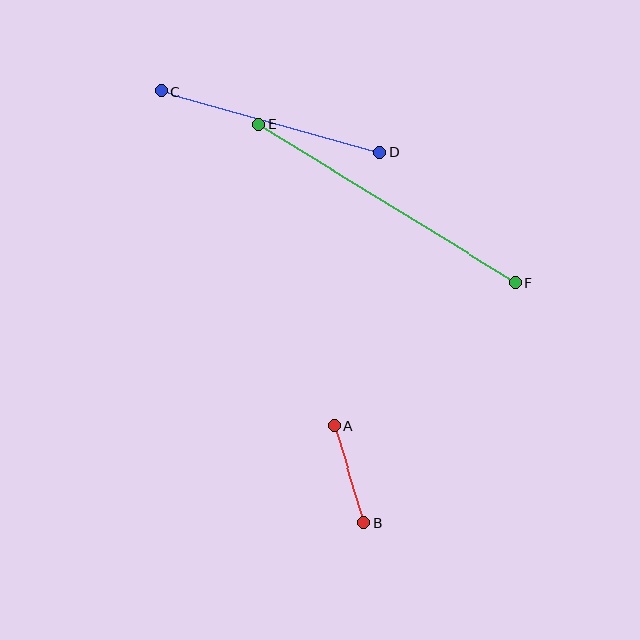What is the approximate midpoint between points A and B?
The midpoint is at approximately (349, 474) pixels.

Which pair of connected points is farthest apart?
Points E and F are farthest apart.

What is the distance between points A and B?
The distance is approximately 102 pixels.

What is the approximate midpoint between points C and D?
The midpoint is at approximately (270, 122) pixels.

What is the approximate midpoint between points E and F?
The midpoint is at approximately (387, 203) pixels.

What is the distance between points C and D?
The distance is approximately 226 pixels.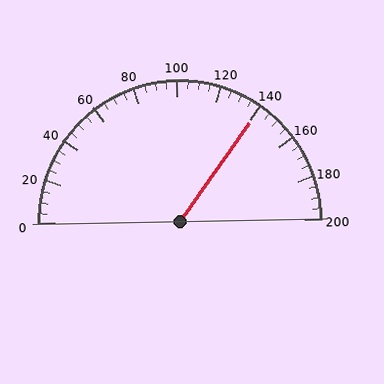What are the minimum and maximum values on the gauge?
The gauge ranges from 0 to 200.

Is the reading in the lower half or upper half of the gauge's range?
The reading is in the upper half of the range (0 to 200).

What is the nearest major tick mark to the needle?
The nearest major tick mark is 140.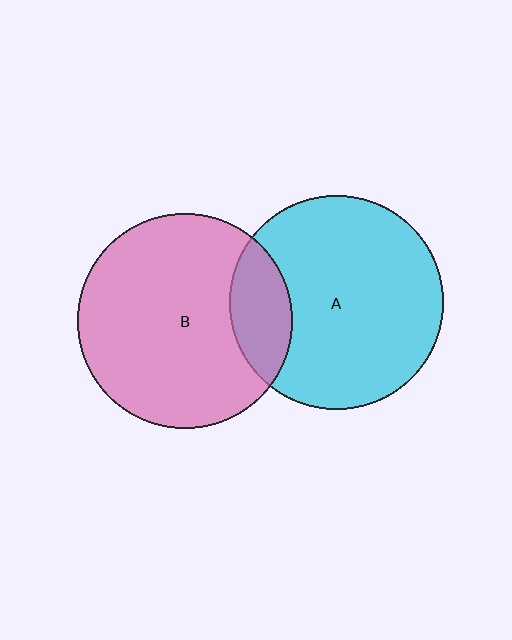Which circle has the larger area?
Circle B (pink).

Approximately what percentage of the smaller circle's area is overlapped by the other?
Approximately 20%.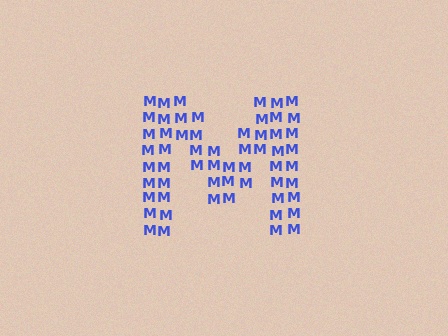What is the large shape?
The large shape is the letter M.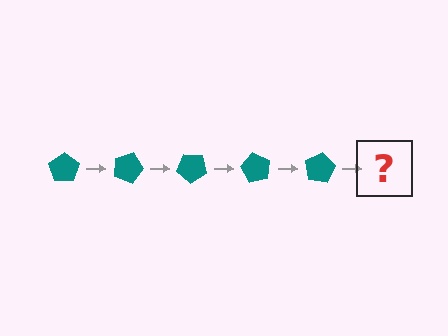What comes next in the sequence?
The next element should be a teal pentagon rotated 100 degrees.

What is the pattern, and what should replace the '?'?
The pattern is that the pentagon rotates 20 degrees each step. The '?' should be a teal pentagon rotated 100 degrees.